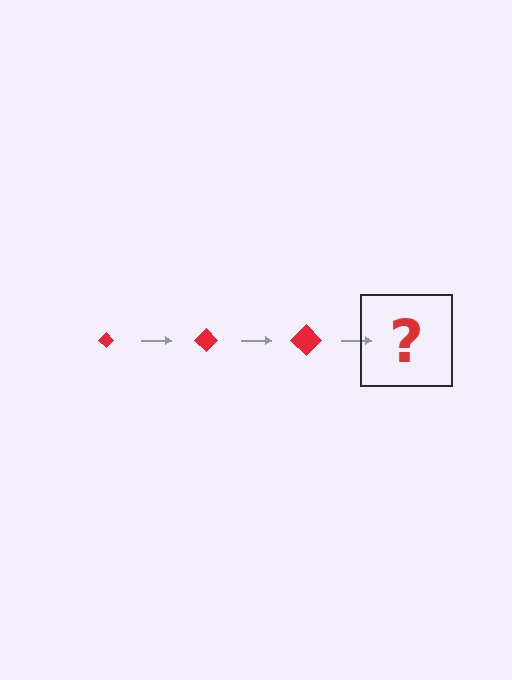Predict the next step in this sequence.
The next step is a red diamond, larger than the previous one.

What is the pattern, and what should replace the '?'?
The pattern is that the diamond gets progressively larger each step. The '?' should be a red diamond, larger than the previous one.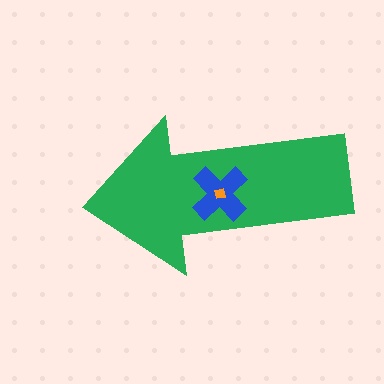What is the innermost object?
The orange square.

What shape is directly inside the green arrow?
The blue cross.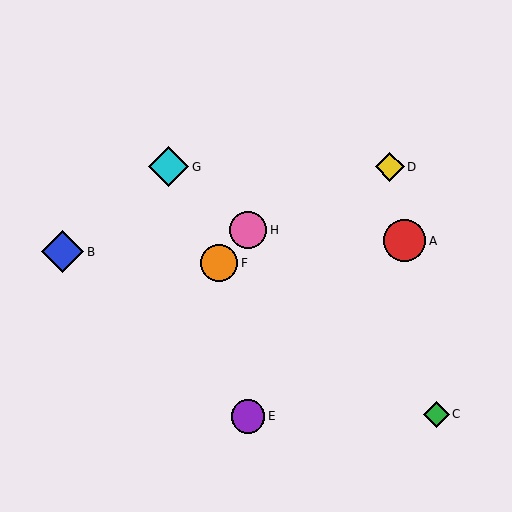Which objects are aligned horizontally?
Objects D, G are aligned horizontally.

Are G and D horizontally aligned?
Yes, both are at y≈167.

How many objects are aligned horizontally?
2 objects (D, G) are aligned horizontally.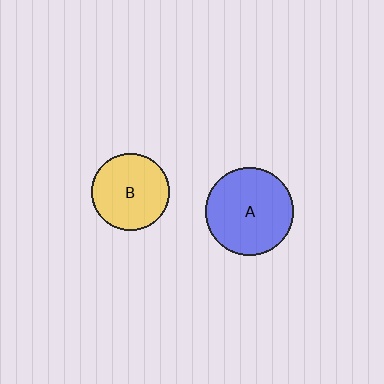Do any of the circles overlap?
No, none of the circles overlap.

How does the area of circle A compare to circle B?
Approximately 1.3 times.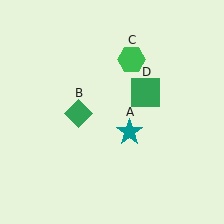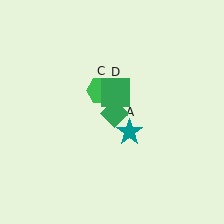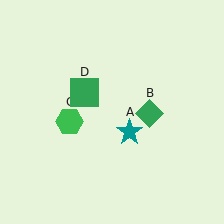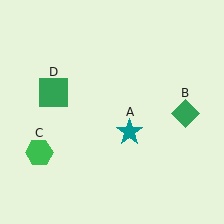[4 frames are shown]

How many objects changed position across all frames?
3 objects changed position: green diamond (object B), green hexagon (object C), green square (object D).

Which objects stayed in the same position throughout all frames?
Teal star (object A) remained stationary.